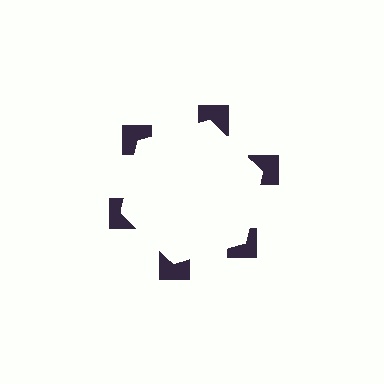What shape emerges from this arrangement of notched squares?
An illusory hexagon — its edges are inferred from the aligned wedge cuts in the notched squares, not physically drawn.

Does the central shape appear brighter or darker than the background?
It typically appears slightly brighter than the background, even though no actual brightness change is drawn.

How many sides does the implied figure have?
6 sides.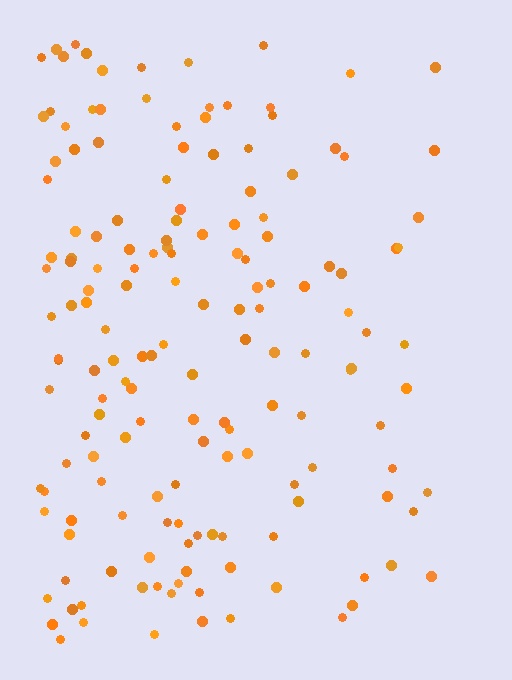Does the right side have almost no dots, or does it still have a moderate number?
Still a moderate number, just noticeably fewer than the left.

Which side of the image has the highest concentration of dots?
The left.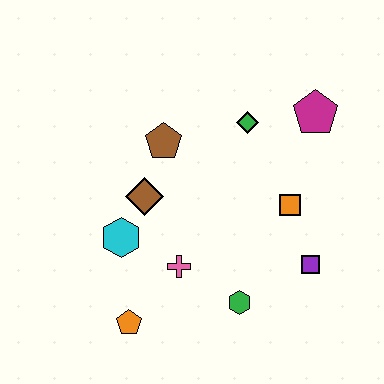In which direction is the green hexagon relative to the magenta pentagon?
The green hexagon is below the magenta pentagon.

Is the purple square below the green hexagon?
No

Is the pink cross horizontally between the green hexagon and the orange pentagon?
Yes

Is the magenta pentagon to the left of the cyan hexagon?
No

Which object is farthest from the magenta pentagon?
The orange pentagon is farthest from the magenta pentagon.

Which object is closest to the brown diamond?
The cyan hexagon is closest to the brown diamond.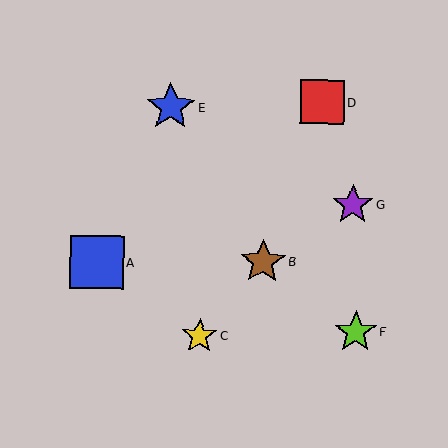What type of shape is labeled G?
Shape G is a purple star.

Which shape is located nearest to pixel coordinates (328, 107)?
The red square (labeled D) at (322, 102) is nearest to that location.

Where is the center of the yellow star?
The center of the yellow star is at (200, 336).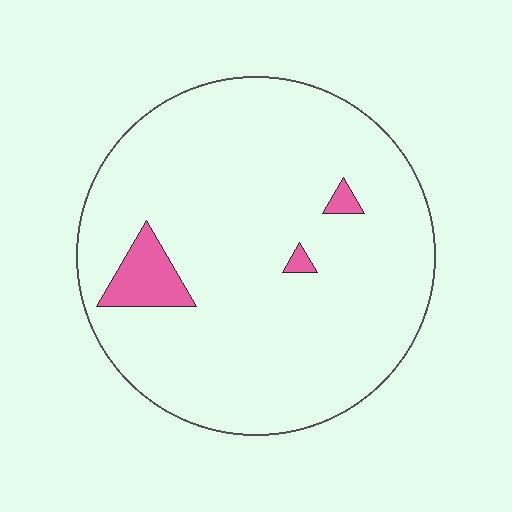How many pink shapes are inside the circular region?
3.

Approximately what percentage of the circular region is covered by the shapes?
Approximately 5%.